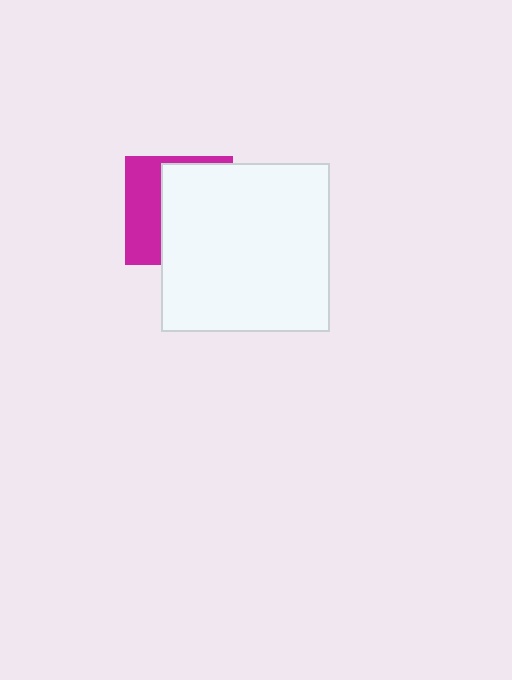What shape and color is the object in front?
The object in front is a white square.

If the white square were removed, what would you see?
You would see the complete magenta square.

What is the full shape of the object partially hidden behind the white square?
The partially hidden object is a magenta square.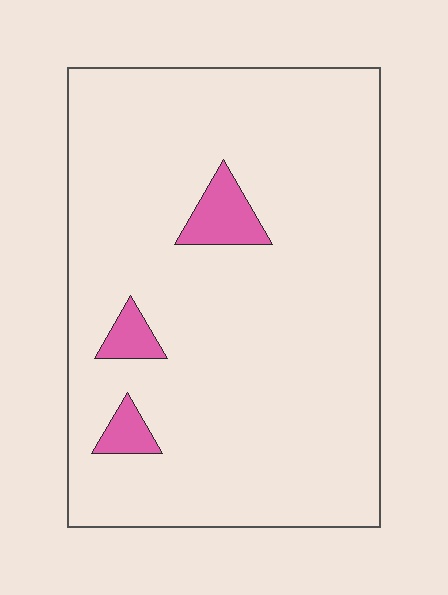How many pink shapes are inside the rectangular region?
3.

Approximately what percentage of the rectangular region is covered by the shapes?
Approximately 5%.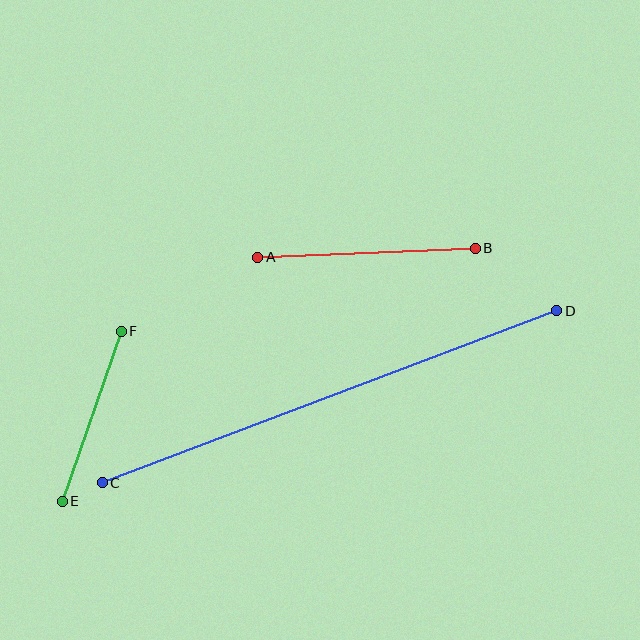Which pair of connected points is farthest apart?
Points C and D are farthest apart.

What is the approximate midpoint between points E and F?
The midpoint is at approximately (92, 416) pixels.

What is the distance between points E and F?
The distance is approximately 180 pixels.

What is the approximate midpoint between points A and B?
The midpoint is at approximately (367, 253) pixels.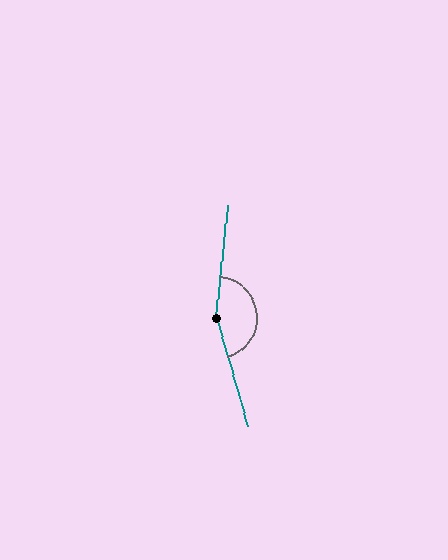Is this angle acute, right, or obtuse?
It is obtuse.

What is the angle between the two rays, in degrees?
Approximately 157 degrees.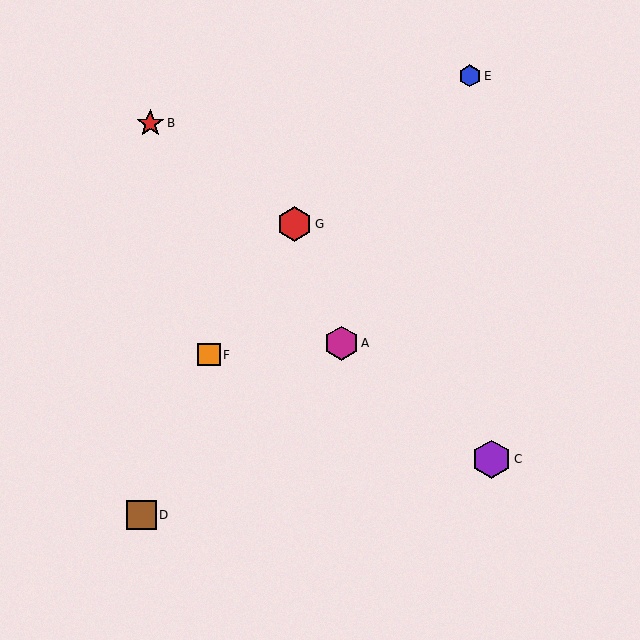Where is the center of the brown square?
The center of the brown square is at (142, 515).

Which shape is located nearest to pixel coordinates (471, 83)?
The blue hexagon (labeled E) at (470, 76) is nearest to that location.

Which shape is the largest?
The purple hexagon (labeled C) is the largest.